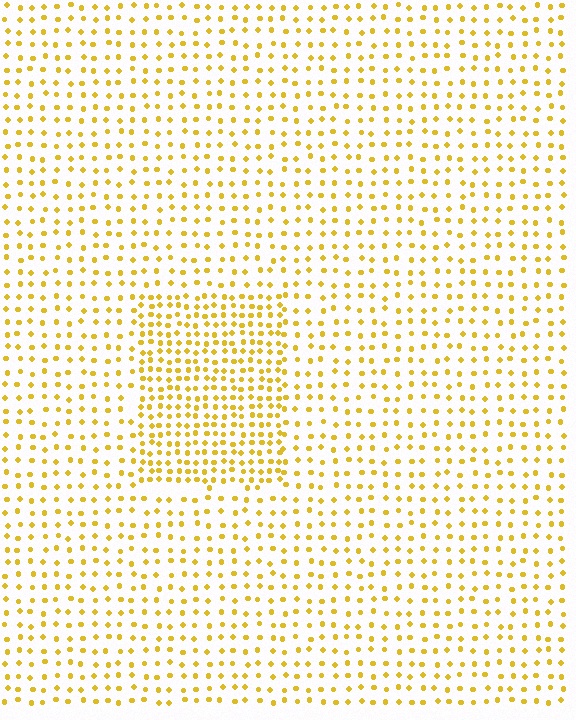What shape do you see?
I see a rectangle.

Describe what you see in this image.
The image contains small yellow elements arranged at two different densities. A rectangle-shaped region is visible where the elements are more densely packed than the surrounding area.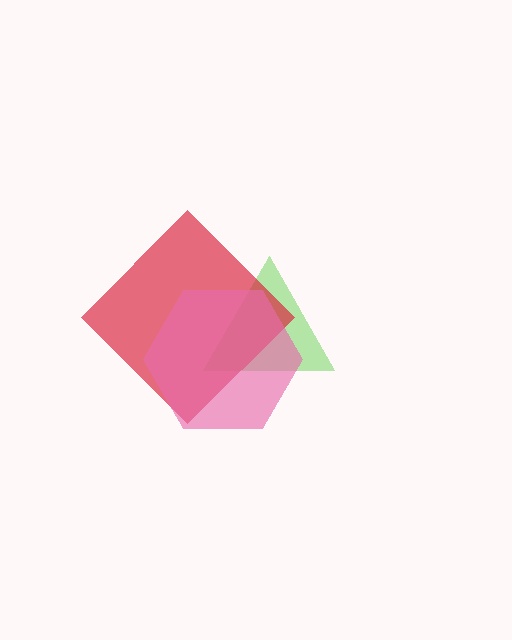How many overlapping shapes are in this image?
There are 3 overlapping shapes in the image.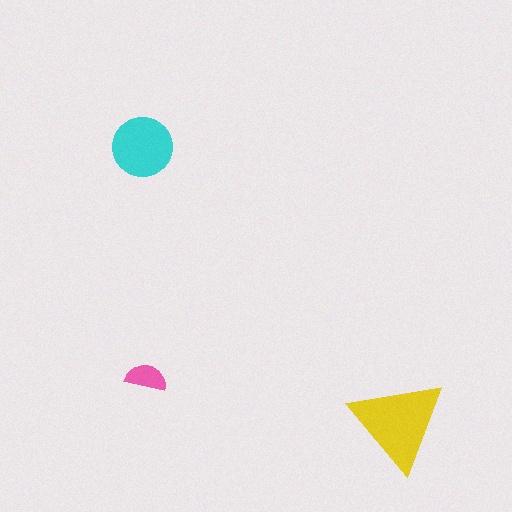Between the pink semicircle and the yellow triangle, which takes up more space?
The yellow triangle.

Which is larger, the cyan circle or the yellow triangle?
The yellow triangle.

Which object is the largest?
The yellow triangle.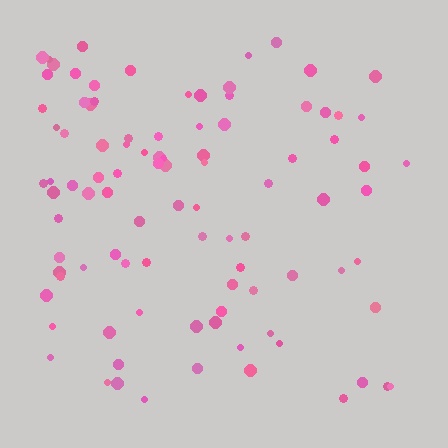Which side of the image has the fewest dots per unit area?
The right.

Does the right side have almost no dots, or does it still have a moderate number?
Still a moderate number, just noticeably fewer than the left.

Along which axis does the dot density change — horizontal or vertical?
Horizontal.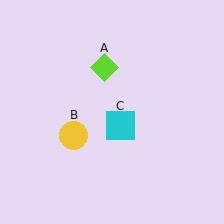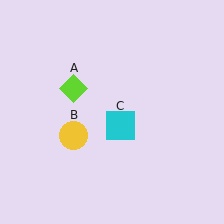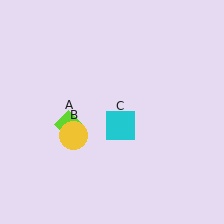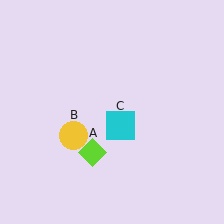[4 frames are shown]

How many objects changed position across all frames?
1 object changed position: lime diamond (object A).